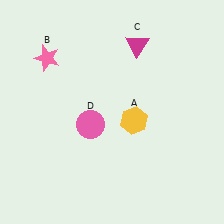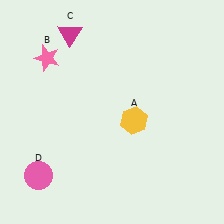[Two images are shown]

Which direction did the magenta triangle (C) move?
The magenta triangle (C) moved left.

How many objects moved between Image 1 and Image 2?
2 objects moved between the two images.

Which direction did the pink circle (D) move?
The pink circle (D) moved left.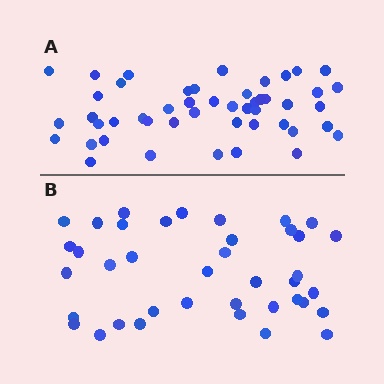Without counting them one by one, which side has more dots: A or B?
Region A (the top region) has more dots.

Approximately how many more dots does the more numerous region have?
Region A has roughly 8 or so more dots than region B.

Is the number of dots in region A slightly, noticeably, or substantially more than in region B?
Region A has only slightly more — the two regions are fairly close. The ratio is roughly 1.2 to 1.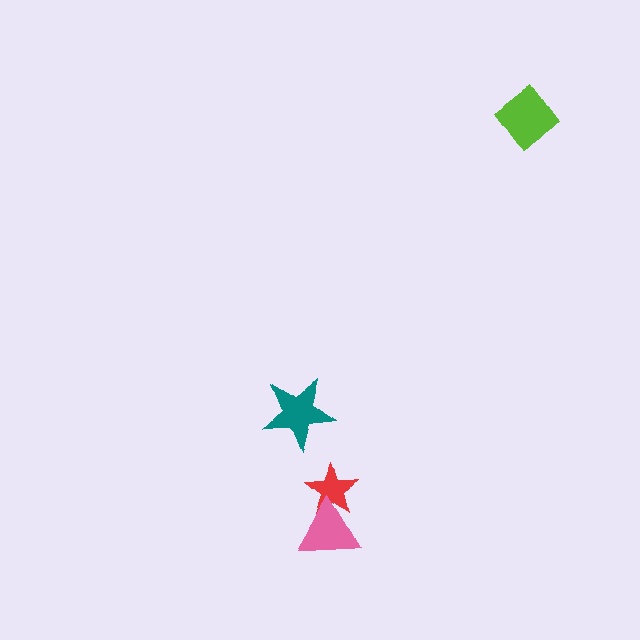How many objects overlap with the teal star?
0 objects overlap with the teal star.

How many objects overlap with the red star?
1 object overlaps with the red star.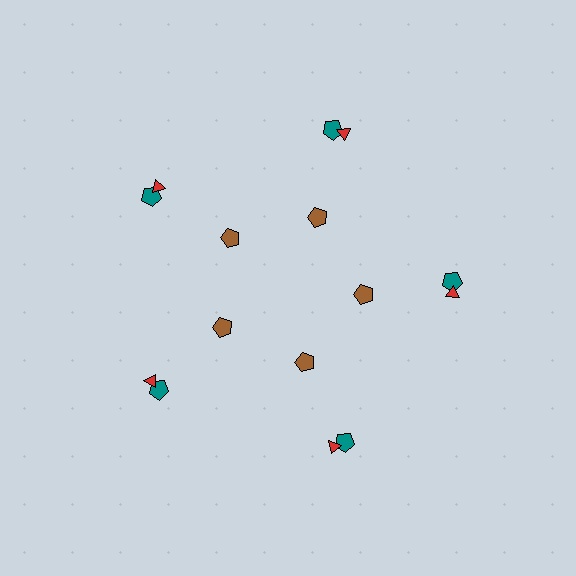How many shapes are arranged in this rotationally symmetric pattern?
There are 15 shapes, arranged in 5 groups of 3.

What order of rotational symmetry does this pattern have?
This pattern has 5-fold rotational symmetry.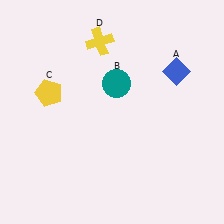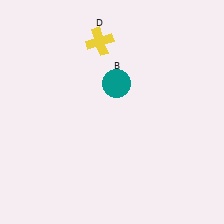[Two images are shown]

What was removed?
The yellow pentagon (C), the blue diamond (A) were removed in Image 2.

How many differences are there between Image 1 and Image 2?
There are 2 differences between the two images.